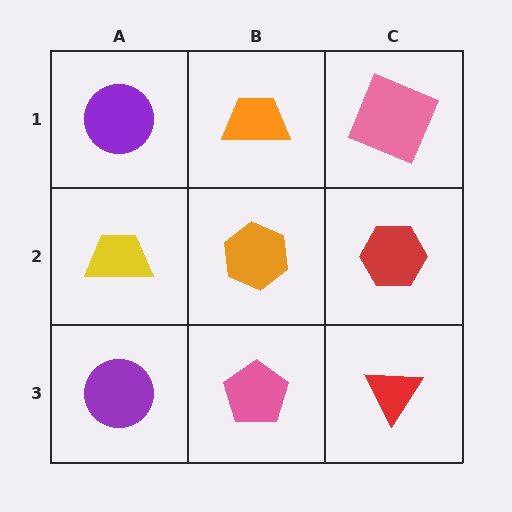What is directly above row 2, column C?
A pink square.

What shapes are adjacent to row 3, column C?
A red hexagon (row 2, column C), a pink pentagon (row 3, column B).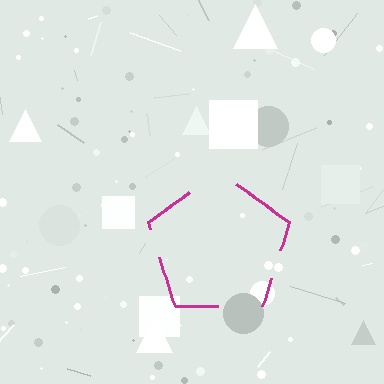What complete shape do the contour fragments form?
The contour fragments form a pentagon.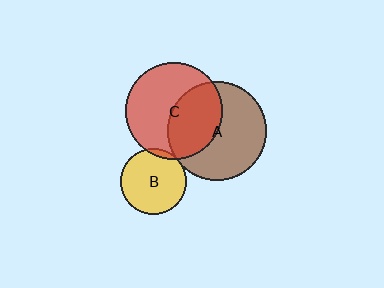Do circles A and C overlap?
Yes.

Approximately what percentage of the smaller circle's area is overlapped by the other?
Approximately 40%.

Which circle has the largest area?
Circle A (brown).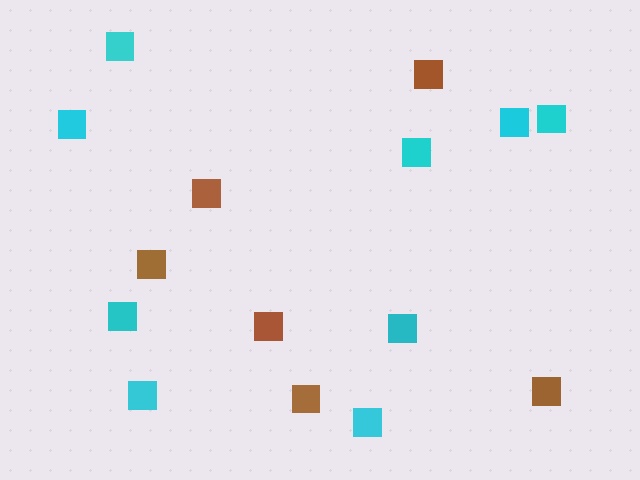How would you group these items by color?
There are 2 groups: one group of cyan squares (9) and one group of brown squares (6).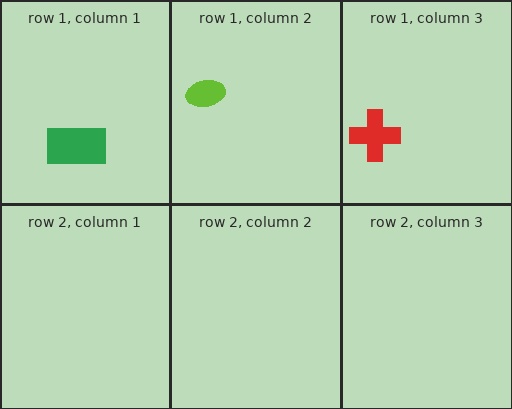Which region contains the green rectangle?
The row 1, column 1 region.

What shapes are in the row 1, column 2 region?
The lime ellipse.